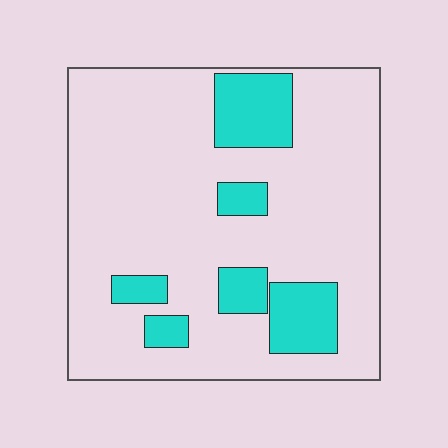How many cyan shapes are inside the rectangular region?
6.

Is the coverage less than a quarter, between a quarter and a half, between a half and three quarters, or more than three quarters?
Less than a quarter.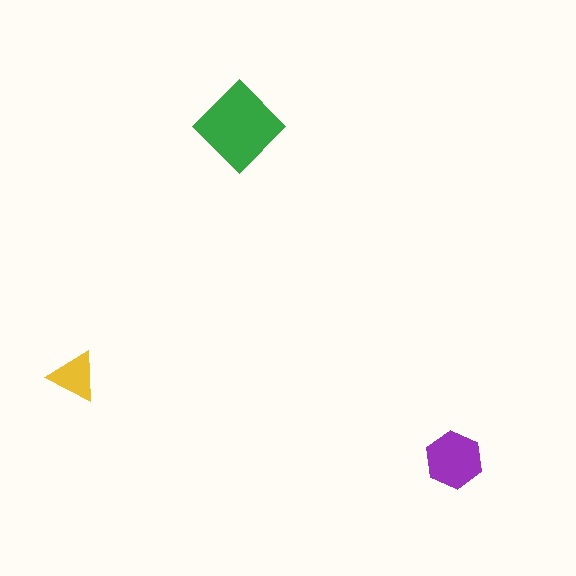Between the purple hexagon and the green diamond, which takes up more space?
The green diamond.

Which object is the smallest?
The yellow triangle.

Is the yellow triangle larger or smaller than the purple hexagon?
Smaller.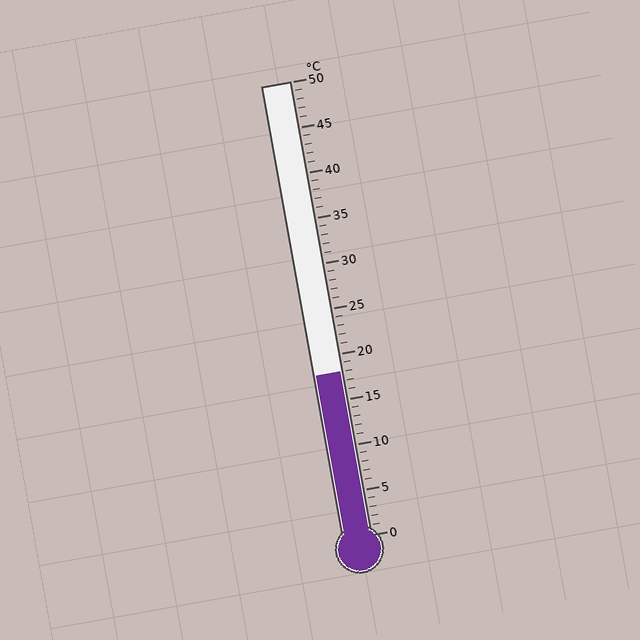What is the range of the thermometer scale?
The thermometer scale ranges from 0°C to 50°C.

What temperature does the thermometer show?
The thermometer shows approximately 18°C.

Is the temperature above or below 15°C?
The temperature is above 15°C.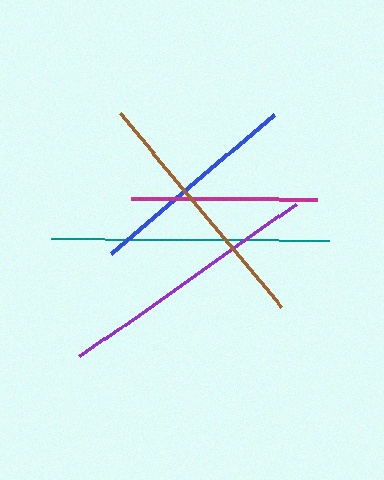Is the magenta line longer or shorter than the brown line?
The brown line is longer than the magenta line.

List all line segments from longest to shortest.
From longest to shortest: teal, purple, brown, blue, magenta.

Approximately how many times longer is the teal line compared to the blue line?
The teal line is approximately 1.3 times the length of the blue line.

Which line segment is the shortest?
The magenta line is the shortest at approximately 186 pixels.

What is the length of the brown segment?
The brown segment is approximately 252 pixels long.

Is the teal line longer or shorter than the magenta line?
The teal line is longer than the magenta line.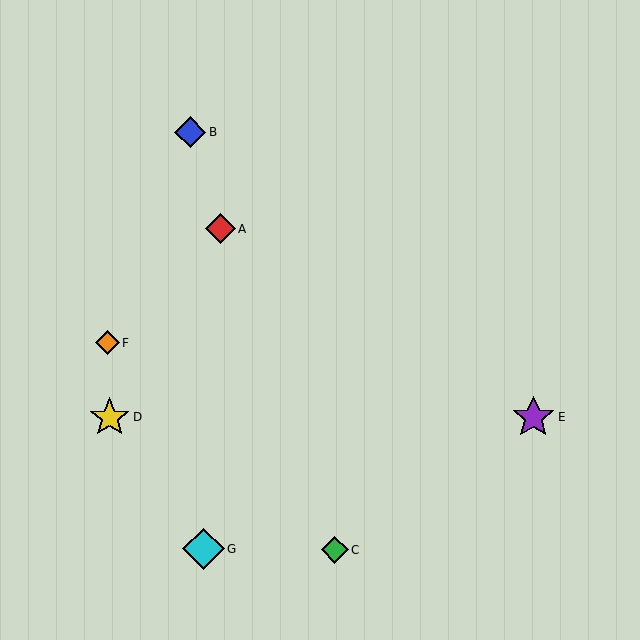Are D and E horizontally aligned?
Yes, both are at y≈417.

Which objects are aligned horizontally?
Objects D, E are aligned horizontally.